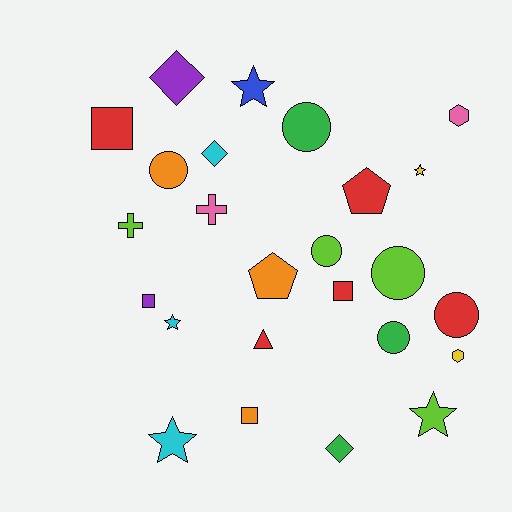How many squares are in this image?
There are 4 squares.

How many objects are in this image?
There are 25 objects.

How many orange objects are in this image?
There are 3 orange objects.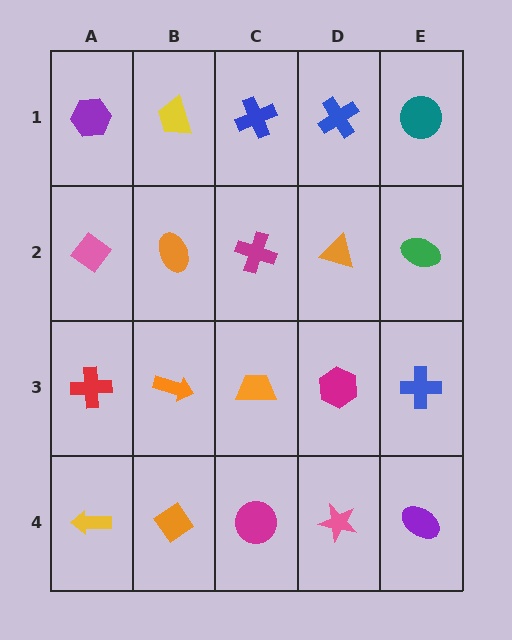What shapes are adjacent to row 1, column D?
An orange triangle (row 2, column D), a blue cross (row 1, column C), a teal circle (row 1, column E).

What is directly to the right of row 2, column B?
A magenta cross.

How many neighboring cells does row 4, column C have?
3.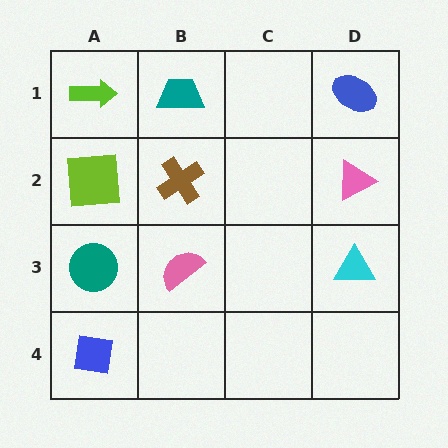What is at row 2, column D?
A pink triangle.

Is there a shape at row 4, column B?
No, that cell is empty.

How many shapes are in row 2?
3 shapes.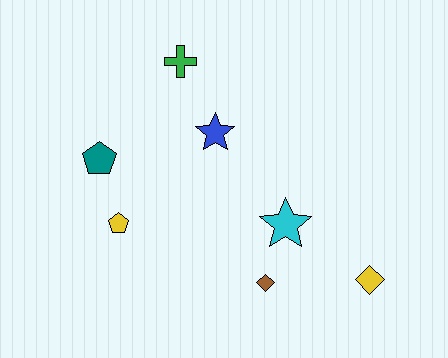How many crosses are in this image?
There is 1 cross.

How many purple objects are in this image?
There are no purple objects.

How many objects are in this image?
There are 7 objects.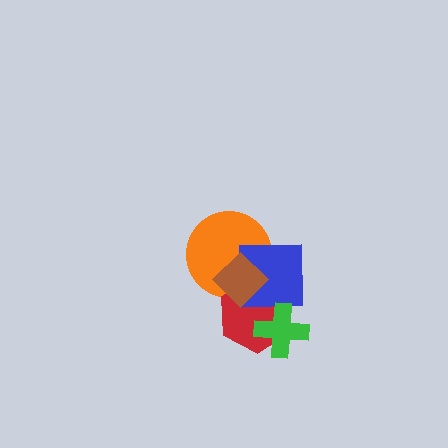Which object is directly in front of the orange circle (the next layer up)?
The red hexagon is directly in front of the orange circle.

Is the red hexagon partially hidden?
Yes, it is partially covered by another shape.